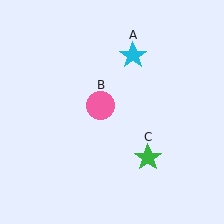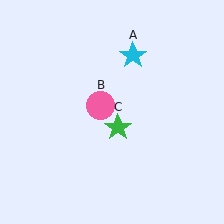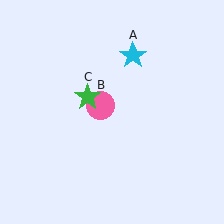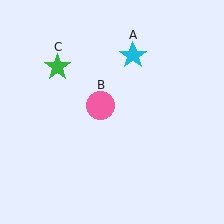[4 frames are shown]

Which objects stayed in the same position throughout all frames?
Cyan star (object A) and pink circle (object B) remained stationary.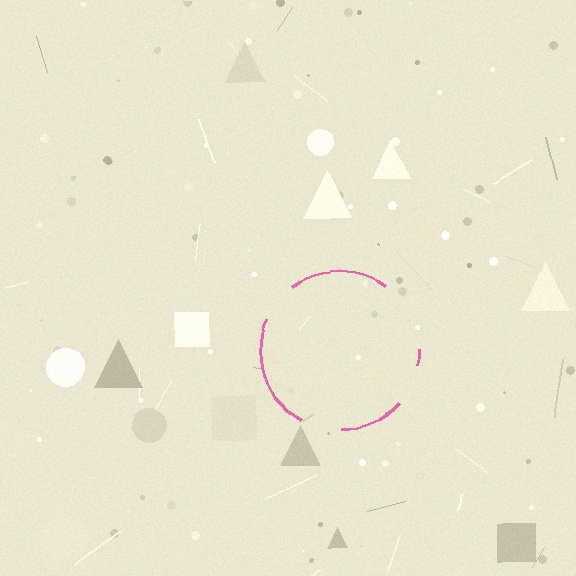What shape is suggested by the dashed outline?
The dashed outline suggests a circle.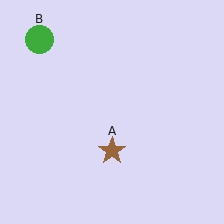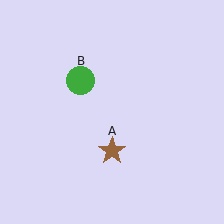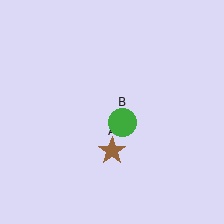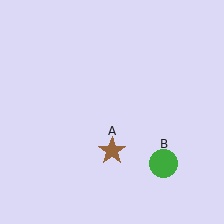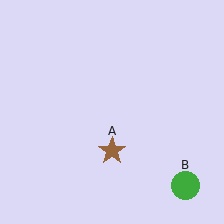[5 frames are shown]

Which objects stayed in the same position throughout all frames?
Brown star (object A) remained stationary.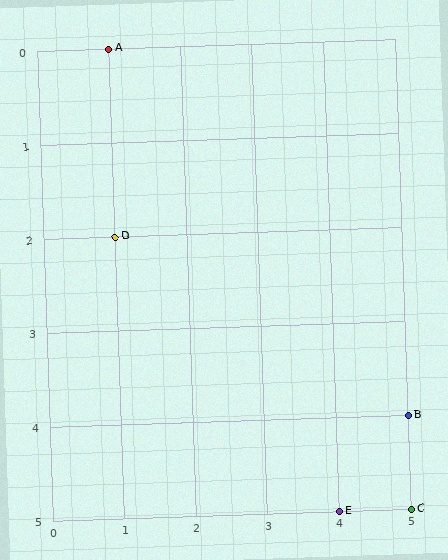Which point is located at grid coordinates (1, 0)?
Point A is at (1, 0).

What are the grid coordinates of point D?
Point D is at grid coordinates (1, 2).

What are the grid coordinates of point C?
Point C is at grid coordinates (5, 5).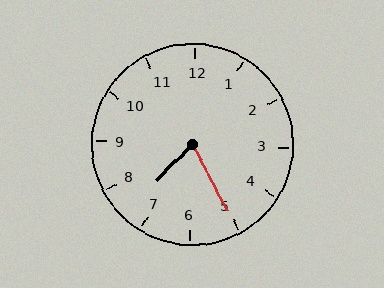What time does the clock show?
7:25.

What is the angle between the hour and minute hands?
Approximately 72 degrees.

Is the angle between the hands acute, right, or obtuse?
It is acute.